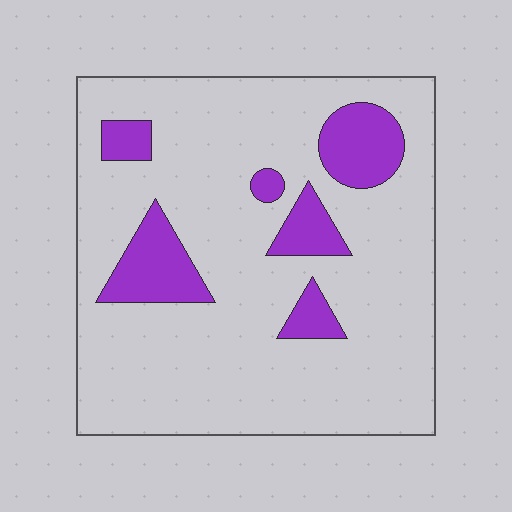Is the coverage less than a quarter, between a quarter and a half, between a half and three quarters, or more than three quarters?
Less than a quarter.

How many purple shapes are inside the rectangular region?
6.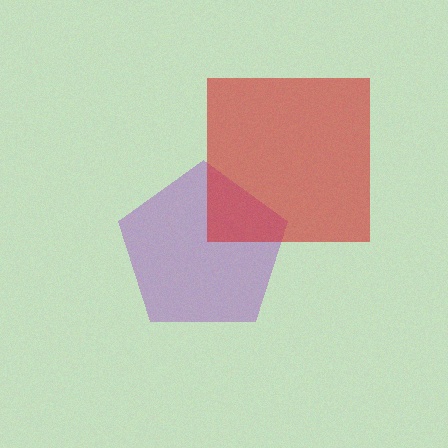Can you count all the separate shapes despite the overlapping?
Yes, there are 2 separate shapes.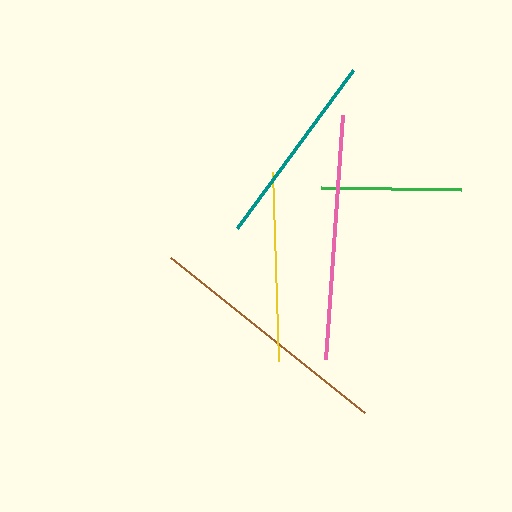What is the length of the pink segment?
The pink segment is approximately 246 pixels long.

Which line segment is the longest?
The brown line is the longest at approximately 248 pixels.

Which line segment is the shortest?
The green line is the shortest at approximately 140 pixels.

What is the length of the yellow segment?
The yellow segment is approximately 189 pixels long.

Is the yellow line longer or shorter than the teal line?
The teal line is longer than the yellow line.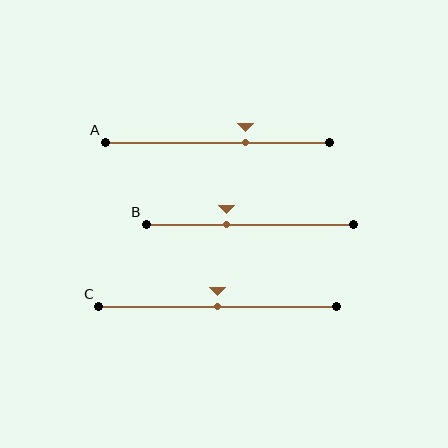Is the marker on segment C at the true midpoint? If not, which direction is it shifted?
Yes, the marker on segment C is at the true midpoint.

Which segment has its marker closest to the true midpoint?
Segment C has its marker closest to the true midpoint.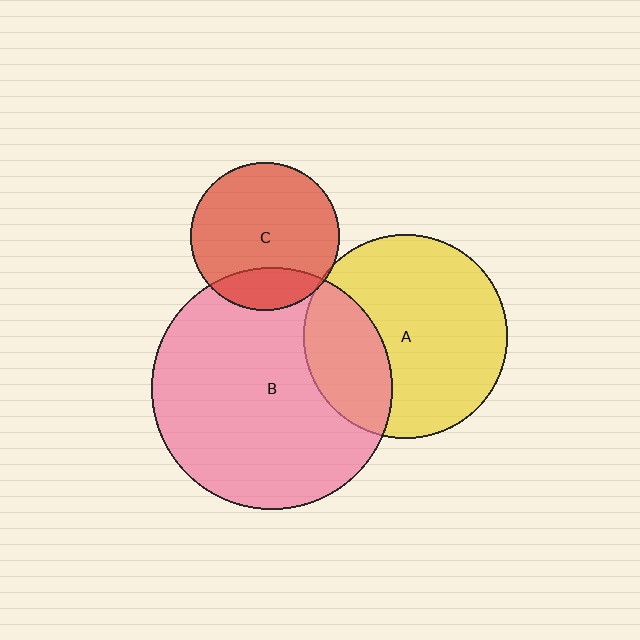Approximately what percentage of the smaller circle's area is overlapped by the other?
Approximately 5%.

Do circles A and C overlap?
Yes.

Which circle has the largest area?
Circle B (pink).